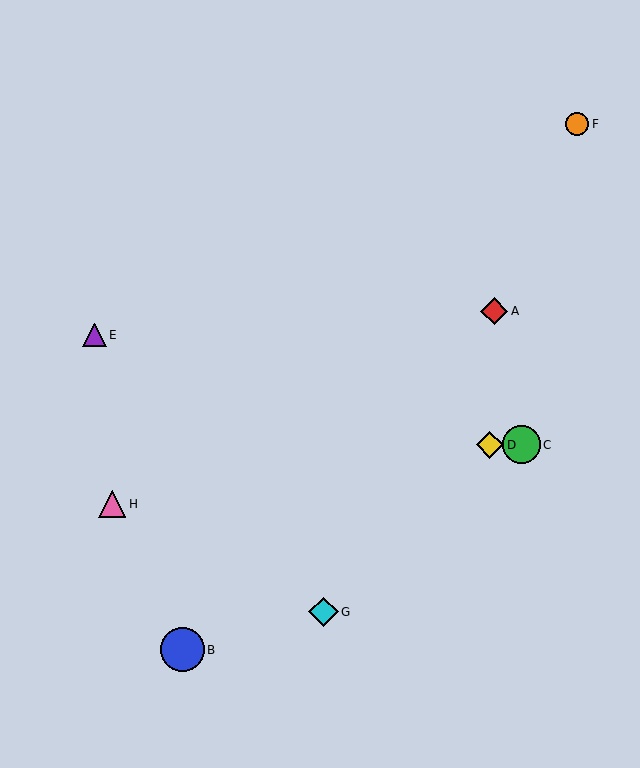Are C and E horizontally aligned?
No, C is at y≈445 and E is at y≈335.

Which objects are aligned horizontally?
Objects C, D are aligned horizontally.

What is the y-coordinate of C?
Object C is at y≈445.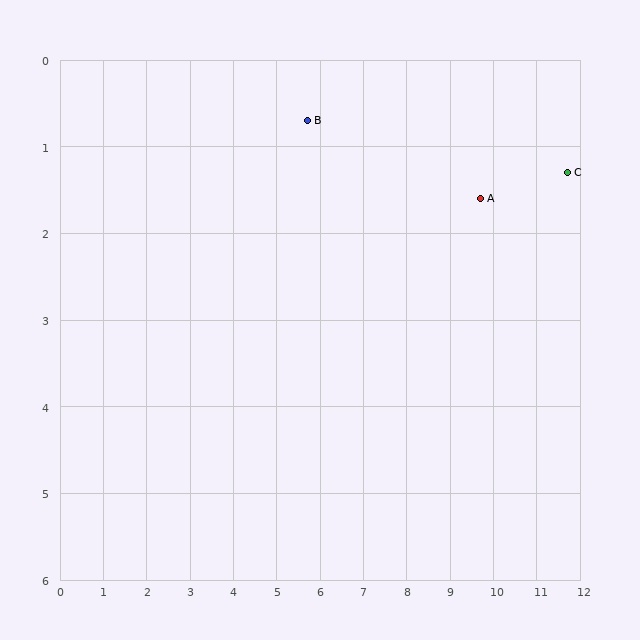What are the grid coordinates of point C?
Point C is at approximately (11.7, 1.3).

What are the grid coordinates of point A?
Point A is at approximately (9.7, 1.6).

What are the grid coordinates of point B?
Point B is at approximately (5.7, 0.7).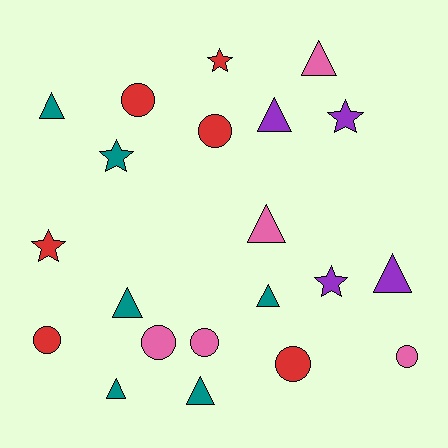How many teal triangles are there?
There are 5 teal triangles.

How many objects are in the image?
There are 21 objects.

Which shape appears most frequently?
Triangle, with 9 objects.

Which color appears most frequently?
Teal, with 6 objects.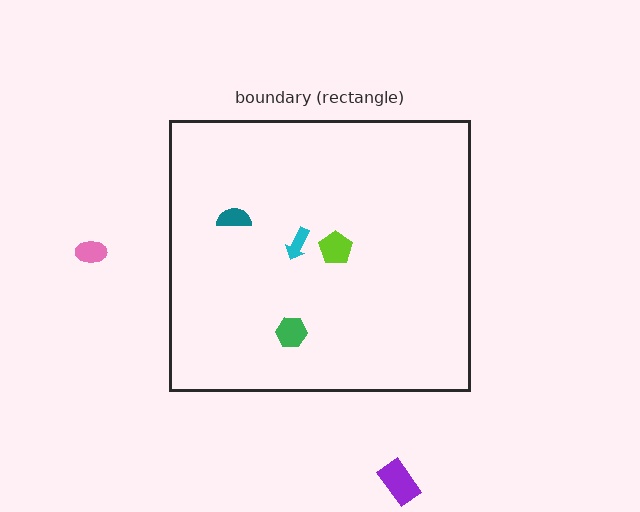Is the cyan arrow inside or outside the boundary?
Inside.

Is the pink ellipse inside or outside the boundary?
Outside.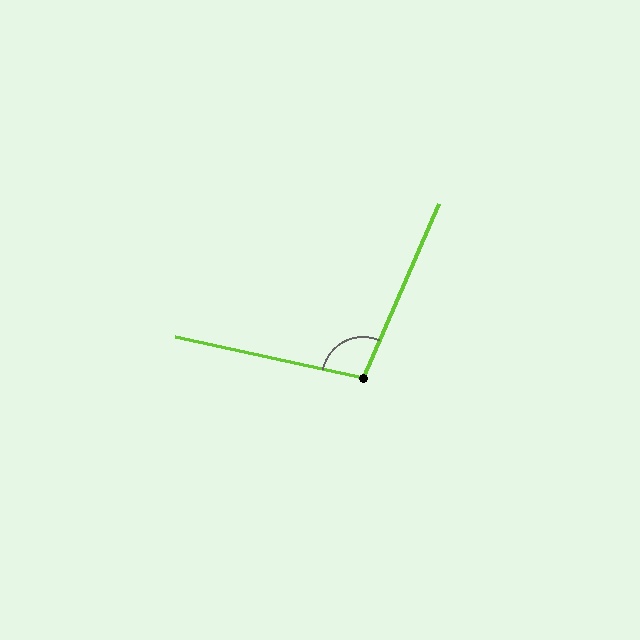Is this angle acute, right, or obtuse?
It is obtuse.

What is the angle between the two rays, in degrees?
Approximately 101 degrees.